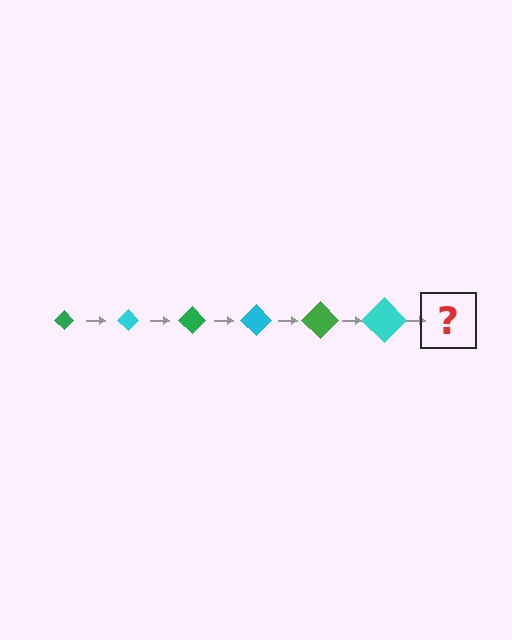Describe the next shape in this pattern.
It should be a green diamond, larger than the previous one.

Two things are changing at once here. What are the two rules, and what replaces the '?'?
The two rules are that the diamond grows larger each step and the color cycles through green and cyan. The '?' should be a green diamond, larger than the previous one.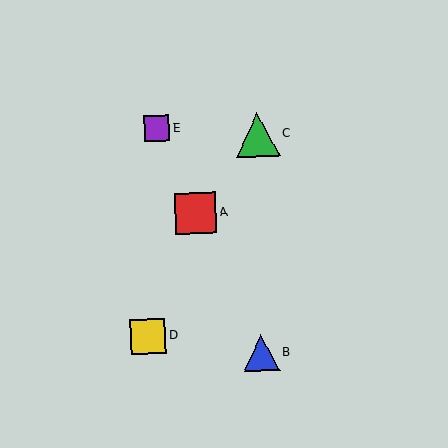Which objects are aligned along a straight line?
Objects A, B, E are aligned along a straight line.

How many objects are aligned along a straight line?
3 objects (A, B, E) are aligned along a straight line.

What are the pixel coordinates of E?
Object E is at (157, 129).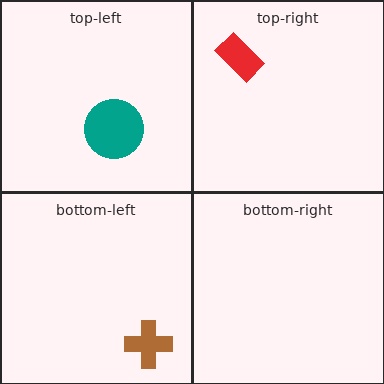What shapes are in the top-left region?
The teal circle.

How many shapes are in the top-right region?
1.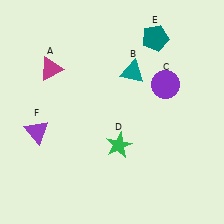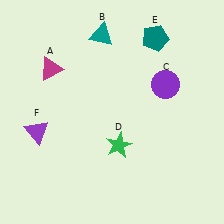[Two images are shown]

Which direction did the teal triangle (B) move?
The teal triangle (B) moved up.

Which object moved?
The teal triangle (B) moved up.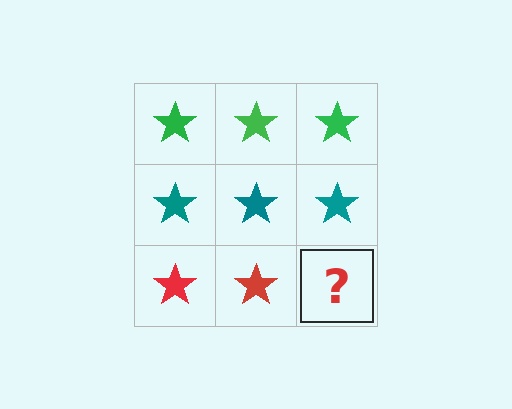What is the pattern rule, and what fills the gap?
The rule is that each row has a consistent color. The gap should be filled with a red star.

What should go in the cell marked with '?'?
The missing cell should contain a red star.